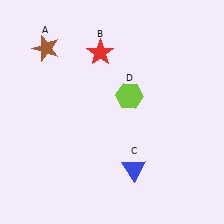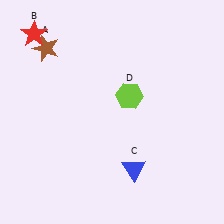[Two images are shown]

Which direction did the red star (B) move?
The red star (B) moved left.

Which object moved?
The red star (B) moved left.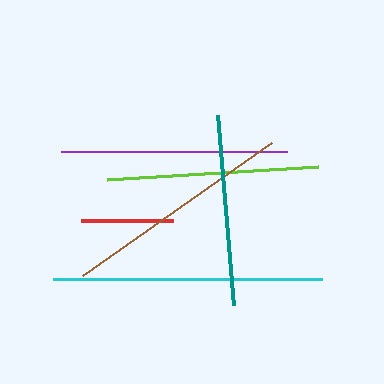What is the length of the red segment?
The red segment is approximately 91 pixels long.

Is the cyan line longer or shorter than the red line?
The cyan line is longer than the red line.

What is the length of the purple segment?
The purple segment is approximately 226 pixels long.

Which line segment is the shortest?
The red line is the shortest at approximately 91 pixels.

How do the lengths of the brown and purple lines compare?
The brown and purple lines are approximately the same length.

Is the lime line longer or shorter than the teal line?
The lime line is longer than the teal line.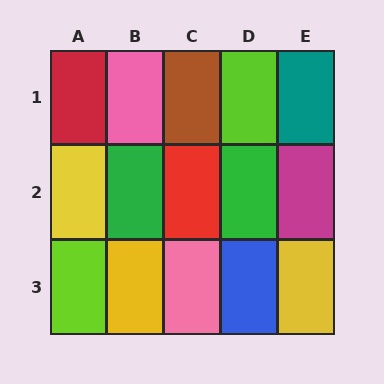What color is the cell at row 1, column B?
Pink.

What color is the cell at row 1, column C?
Brown.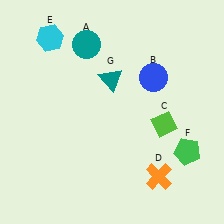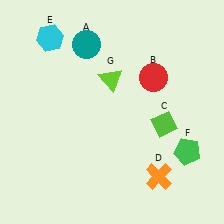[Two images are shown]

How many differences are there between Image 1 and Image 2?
There are 2 differences between the two images.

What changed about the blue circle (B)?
In Image 1, B is blue. In Image 2, it changed to red.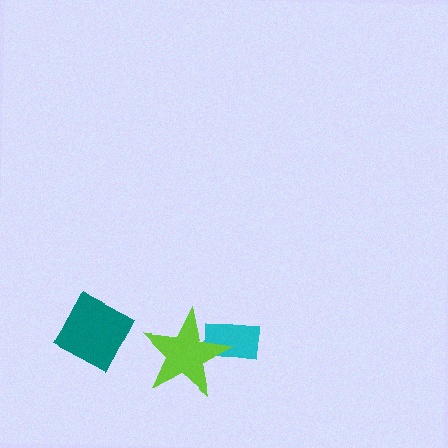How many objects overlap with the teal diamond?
0 objects overlap with the teal diamond.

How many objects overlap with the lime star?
1 object overlaps with the lime star.